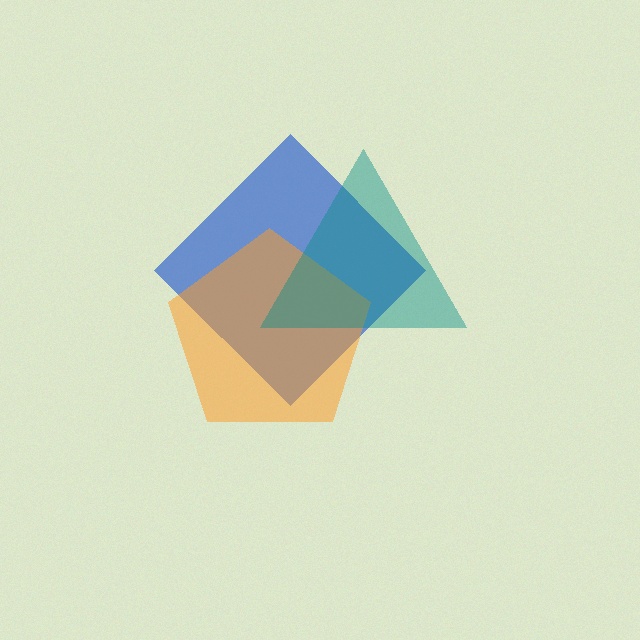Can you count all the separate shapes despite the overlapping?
Yes, there are 3 separate shapes.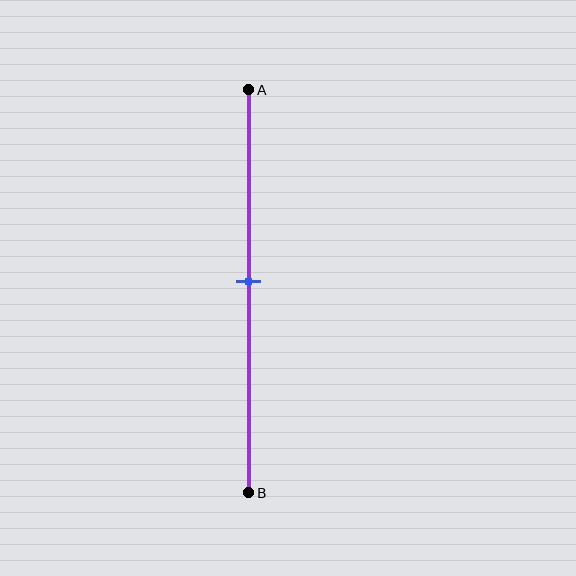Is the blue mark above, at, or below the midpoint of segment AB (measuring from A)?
The blue mark is approximately at the midpoint of segment AB.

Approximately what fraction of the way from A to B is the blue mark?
The blue mark is approximately 50% of the way from A to B.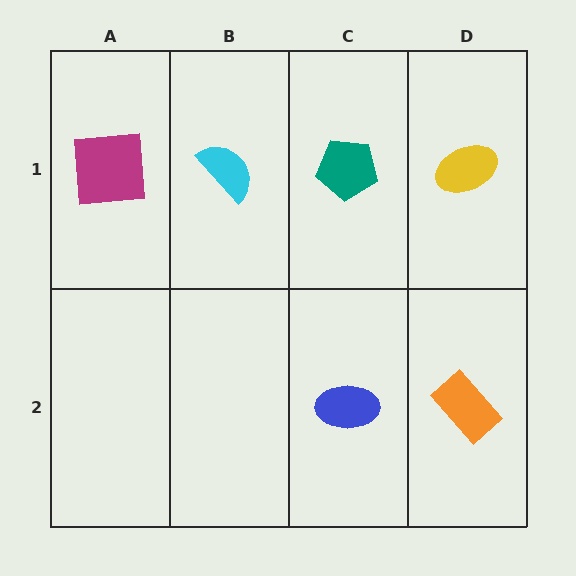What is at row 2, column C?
A blue ellipse.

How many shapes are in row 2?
2 shapes.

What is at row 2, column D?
An orange rectangle.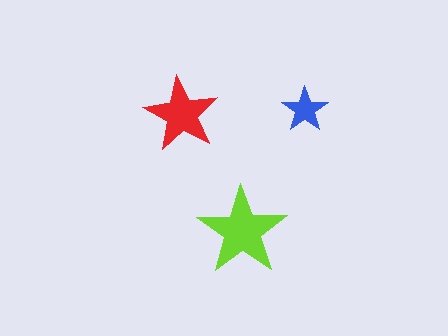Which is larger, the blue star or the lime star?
The lime one.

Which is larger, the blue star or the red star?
The red one.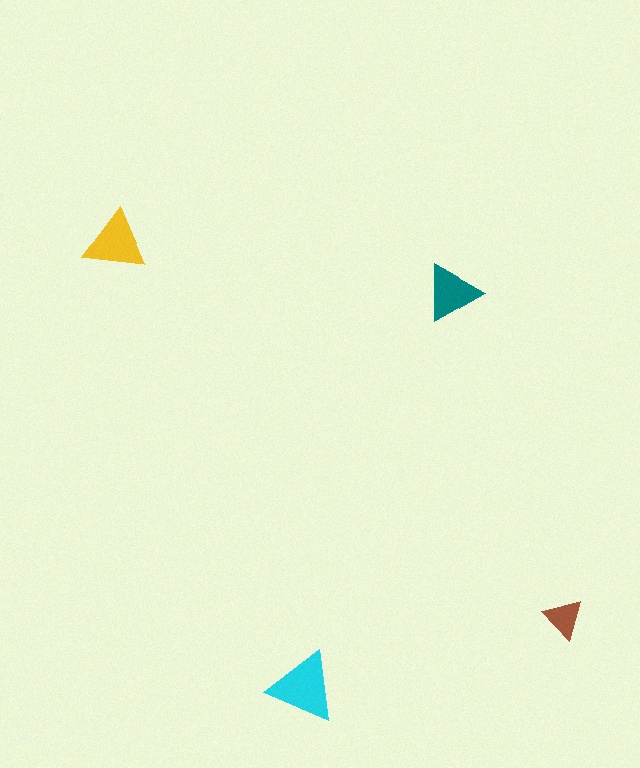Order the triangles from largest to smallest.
the cyan one, the yellow one, the teal one, the brown one.